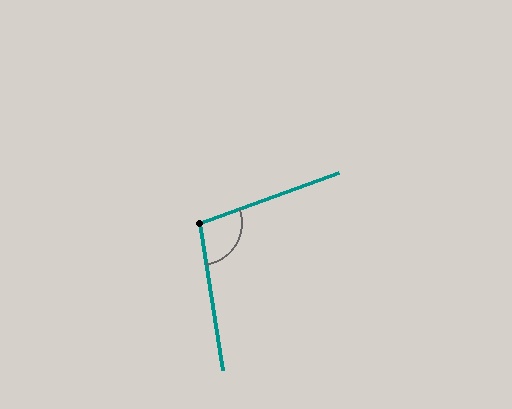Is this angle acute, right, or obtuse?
It is obtuse.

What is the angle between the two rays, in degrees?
Approximately 101 degrees.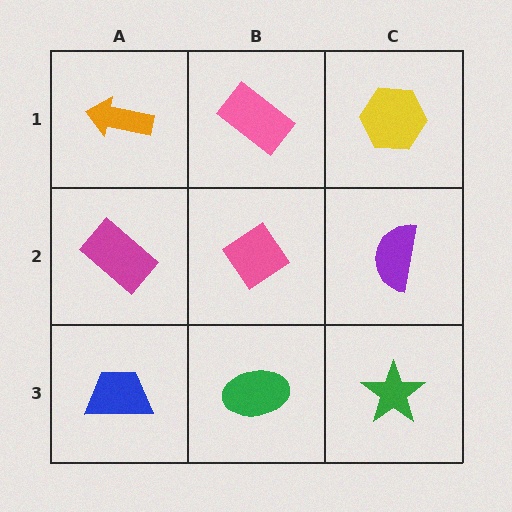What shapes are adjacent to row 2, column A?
An orange arrow (row 1, column A), a blue trapezoid (row 3, column A), a pink diamond (row 2, column B).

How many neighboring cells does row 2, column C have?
3.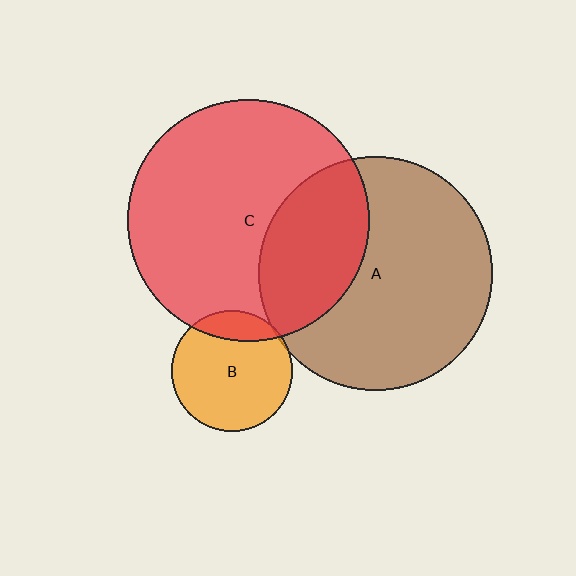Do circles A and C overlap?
Yes.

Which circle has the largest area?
Circle C (red).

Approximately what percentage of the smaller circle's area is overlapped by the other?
Approximately 30%.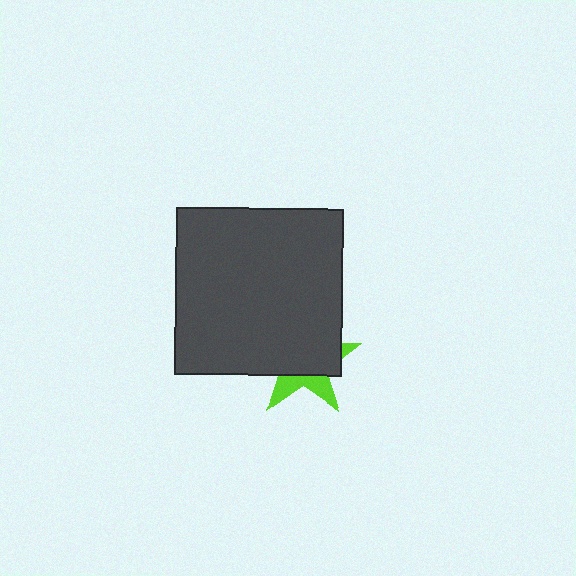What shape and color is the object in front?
The object in front is a dark gray square.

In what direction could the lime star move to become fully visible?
The lime star could move down. That would shift it out from behind the dark gray square entirely.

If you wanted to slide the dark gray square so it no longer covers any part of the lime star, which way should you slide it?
Slide it up — that is the most direct way to separate the two shapes.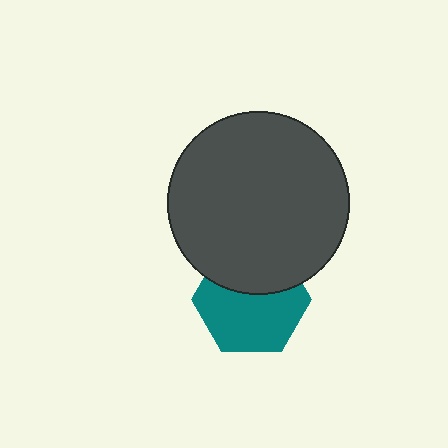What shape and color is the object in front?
The object in front is a dark gray circle.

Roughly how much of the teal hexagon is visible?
About half of it is visible (roughly 62%).